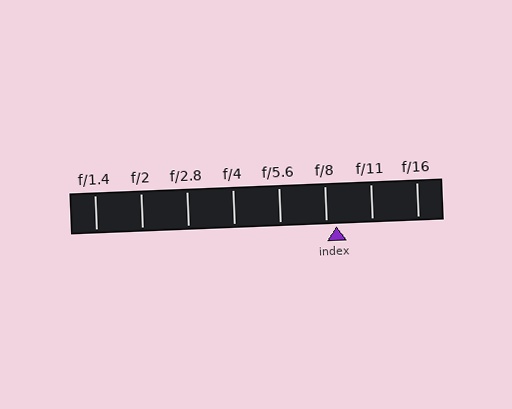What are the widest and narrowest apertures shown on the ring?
The widest aperture shown is f/1.4 and the narrowest is f/16.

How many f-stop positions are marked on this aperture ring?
There are 8 f-stop positions marked.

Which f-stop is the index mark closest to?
The index mark is closest to f/8.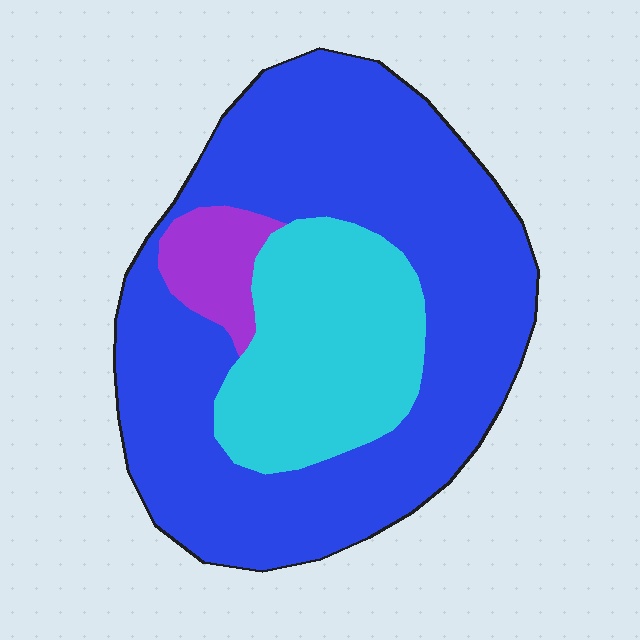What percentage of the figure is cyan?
Cyan covers roughly 25% of the figure.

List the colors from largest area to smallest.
From largest to smallest: blue, cyan, purple.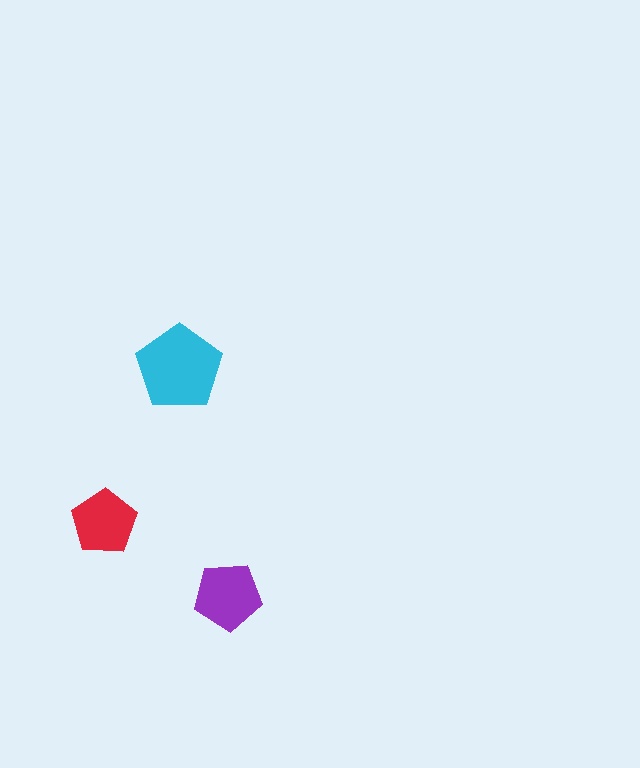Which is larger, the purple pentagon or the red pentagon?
The purple one.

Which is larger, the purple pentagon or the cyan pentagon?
The cyan one.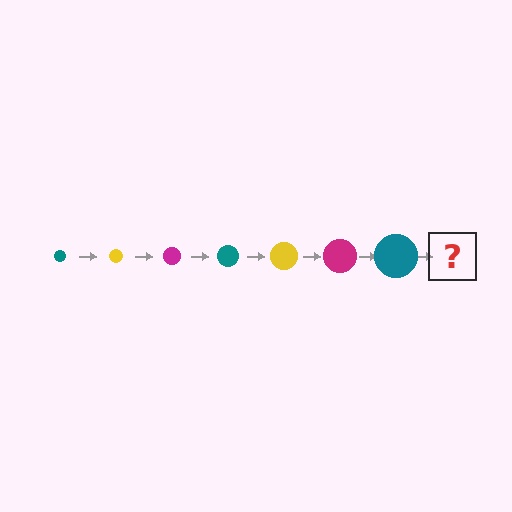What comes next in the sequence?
The next element should be a yellow circle, larger than the previous one.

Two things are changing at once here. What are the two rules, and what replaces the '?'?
The two rules are that the circle grows larger each step and the color cycles through teal, yellow, and magenta. The '?' should be a yellow circle, larger than the previous one.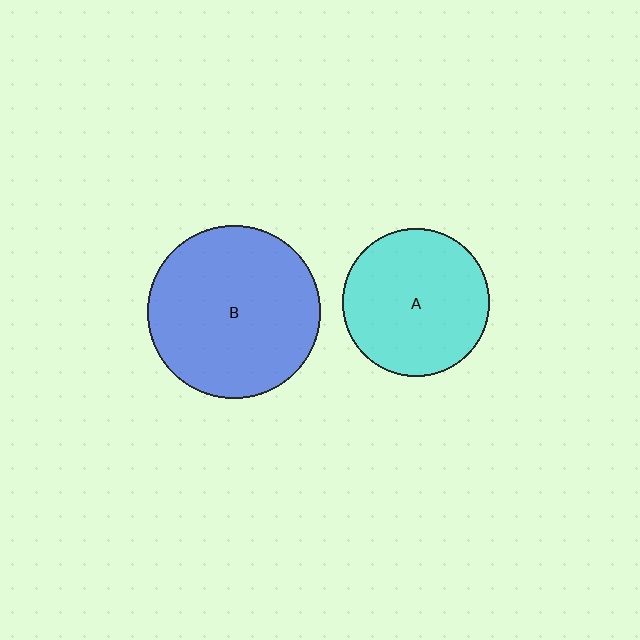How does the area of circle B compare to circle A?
Approximately 1.4 times.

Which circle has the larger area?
Circle B (blue).